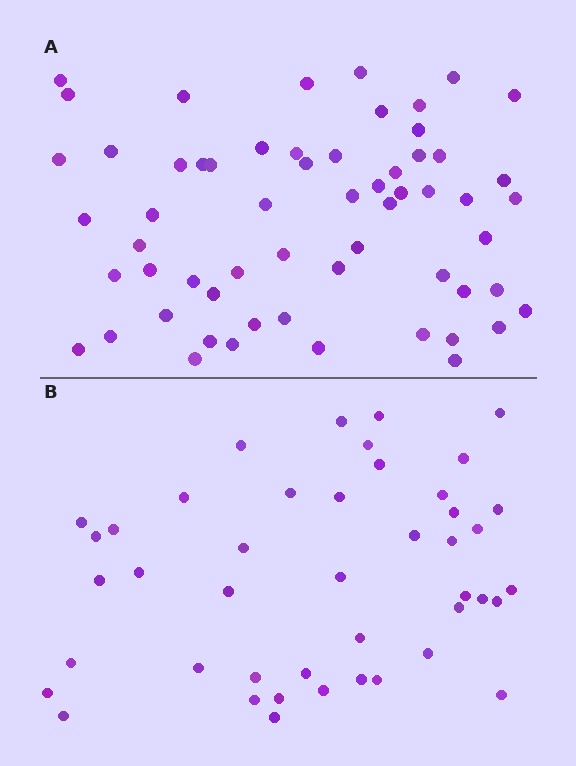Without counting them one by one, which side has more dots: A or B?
Region A (the top region) has more dots.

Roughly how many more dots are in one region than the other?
Region A has approximately 15 more dots than region B.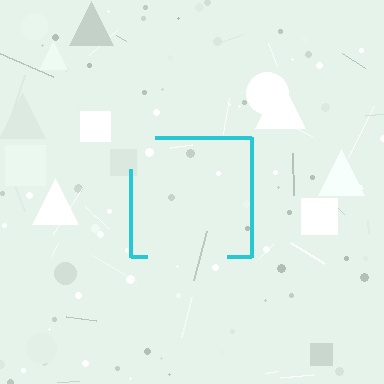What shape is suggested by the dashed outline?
The dashed outline suggests a square.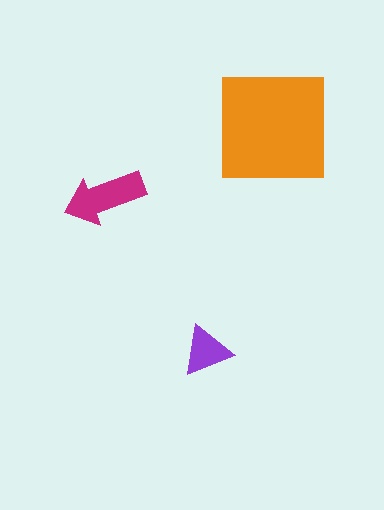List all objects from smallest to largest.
The purple triangle, the magenta arrow, the orange square.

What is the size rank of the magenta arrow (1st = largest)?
2nd.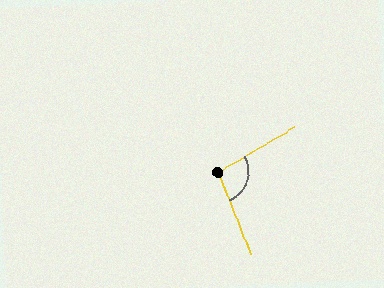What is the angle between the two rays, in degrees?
Approximately 98 degrees.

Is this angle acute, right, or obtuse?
It is obtuse.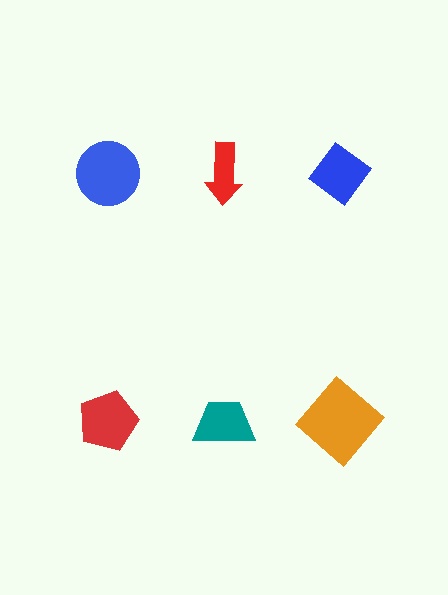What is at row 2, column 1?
A red pentagon.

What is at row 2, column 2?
A teal trapezoid.